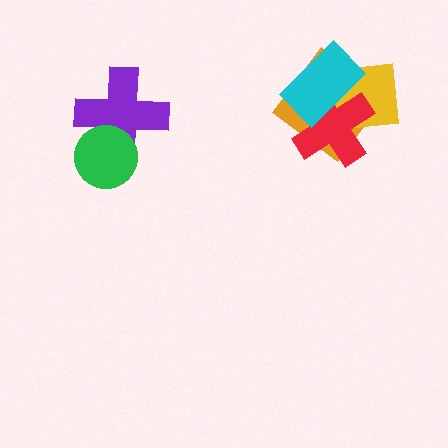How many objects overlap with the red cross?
3 objects overlap with the red cross.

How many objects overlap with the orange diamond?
3 objects overlap with the orange diamond.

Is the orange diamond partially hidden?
Yes, it is partially covered by another shape.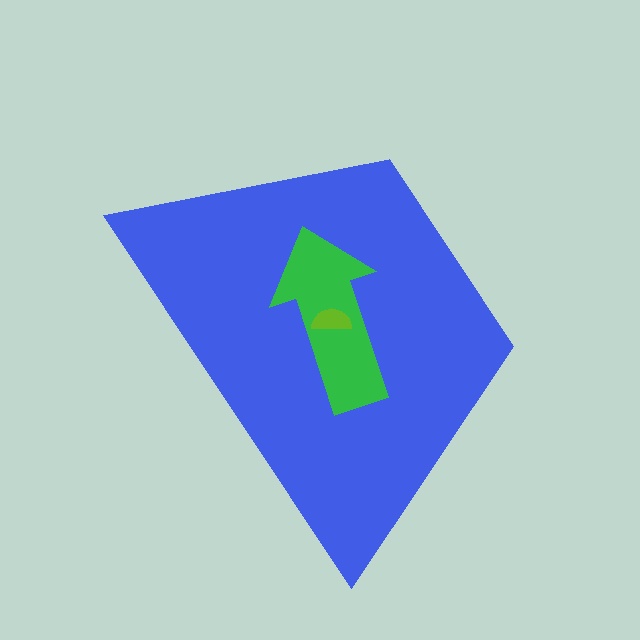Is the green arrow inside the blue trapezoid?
Yes.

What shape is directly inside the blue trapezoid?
The green arrow.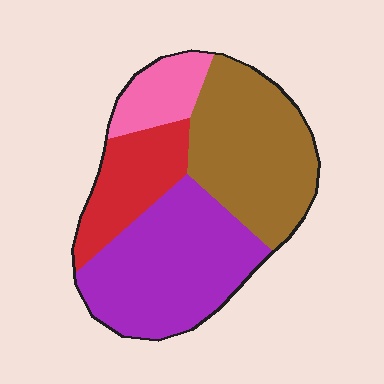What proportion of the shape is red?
Red covers around 15% of the shape.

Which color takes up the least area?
Pink, at roughly 10%.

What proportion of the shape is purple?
Purple takes up about three eighths (3/8) of the shape.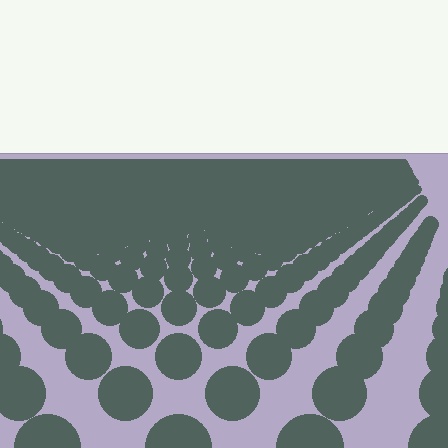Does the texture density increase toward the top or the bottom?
Density increases toward the top.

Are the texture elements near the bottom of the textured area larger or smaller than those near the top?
Larger. Near the bottom, elements are closer to the viewer and appear at a bigger on-screen size.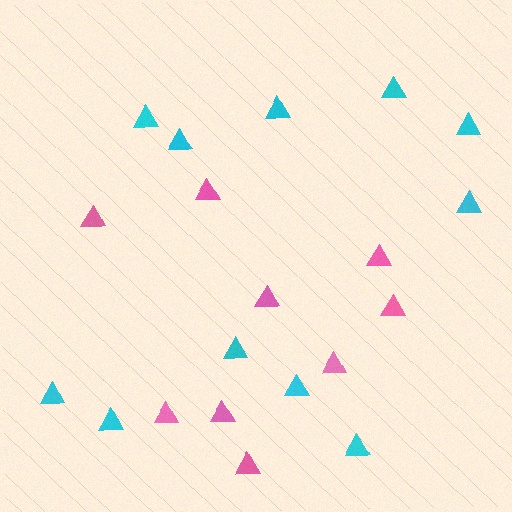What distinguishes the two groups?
There are 2 groups: one group of cyan triangles (11) and one group of pink triangles (9).